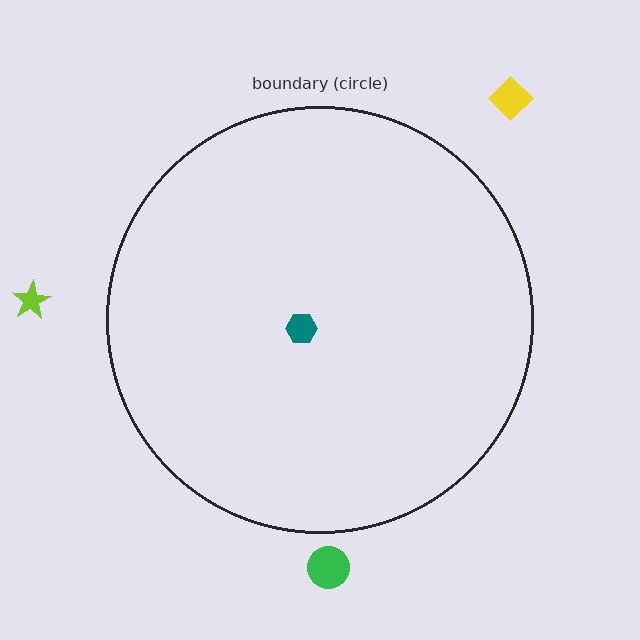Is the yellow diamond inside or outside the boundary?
Outside.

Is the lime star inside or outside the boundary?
Outside.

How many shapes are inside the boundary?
1 inside, 3 outside.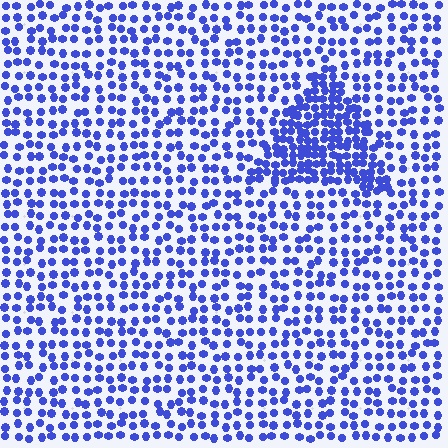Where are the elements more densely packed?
The elements are more densely packed inside the triangle boundary.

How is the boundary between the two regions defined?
The boundary is defined by a change in element density (approximately 2.1x ratio). All elements are the same color, size, and shape.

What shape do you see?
I see a triangle.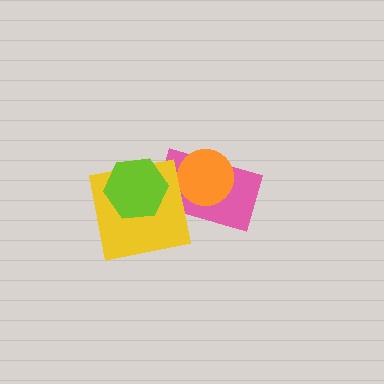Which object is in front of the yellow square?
The lime hexagon is in front of the yellow square.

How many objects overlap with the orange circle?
1 object overlaps with the orange circle.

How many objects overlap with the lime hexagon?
2 objects overlap with the lime hexagon.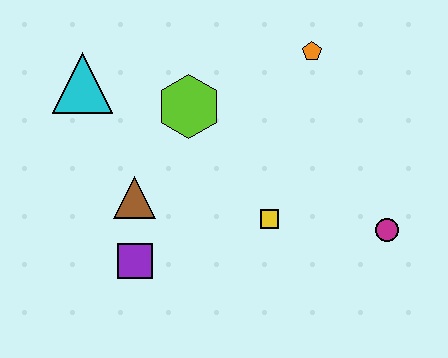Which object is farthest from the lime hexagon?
The magenta circle is farthest from the lime hexagon.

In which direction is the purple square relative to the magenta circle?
The purple square is to the left of the magenta circle.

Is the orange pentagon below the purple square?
No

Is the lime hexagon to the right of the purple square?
Yes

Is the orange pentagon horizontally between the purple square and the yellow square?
No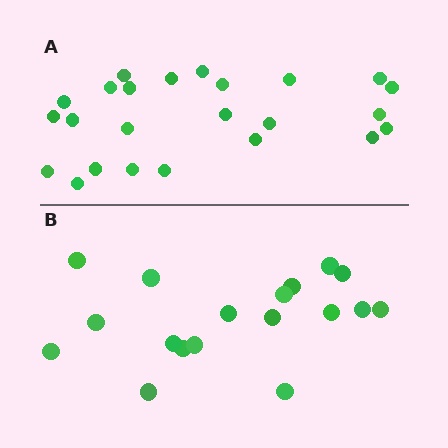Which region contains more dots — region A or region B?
Region A (the top region) has more dots.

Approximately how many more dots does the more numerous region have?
Region A has about 6 more dots than region B.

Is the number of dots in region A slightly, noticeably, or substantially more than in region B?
Region A has noticeably more, but not dramatically so. The ratio is roughly 1.3 to 1.